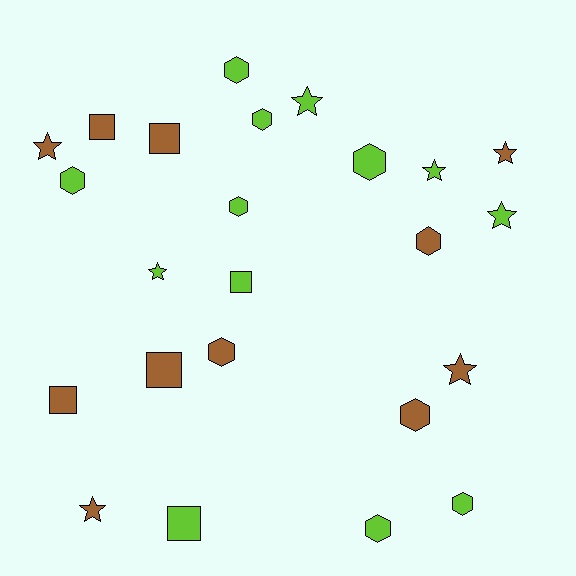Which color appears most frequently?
Lime, with 13 objects.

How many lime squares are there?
There are 2 lime squares.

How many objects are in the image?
There are 24 objects.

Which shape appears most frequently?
Hexagon, with 10 objects.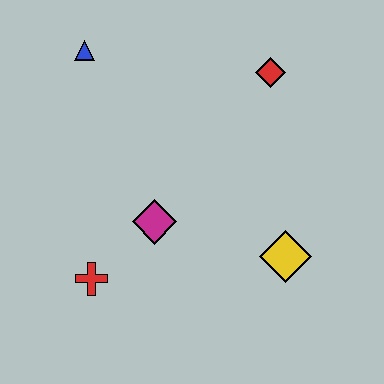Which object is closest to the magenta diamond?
The red cross is closest to the magenta diamond.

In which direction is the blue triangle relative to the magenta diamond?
The blue triangle is above the magenta diamond.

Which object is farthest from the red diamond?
The red cross is farthest from the red diamond.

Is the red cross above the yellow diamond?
No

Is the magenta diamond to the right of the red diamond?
No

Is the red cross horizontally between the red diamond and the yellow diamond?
No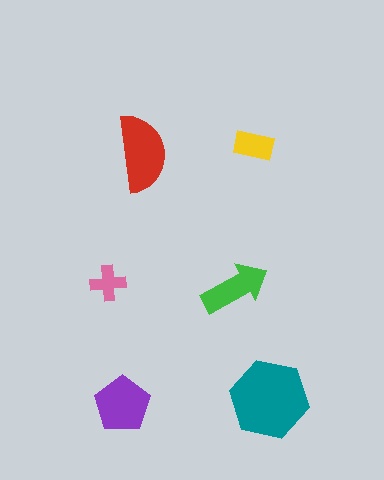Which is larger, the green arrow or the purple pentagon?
The purple pentagon.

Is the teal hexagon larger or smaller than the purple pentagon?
Larger.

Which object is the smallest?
The pink cross.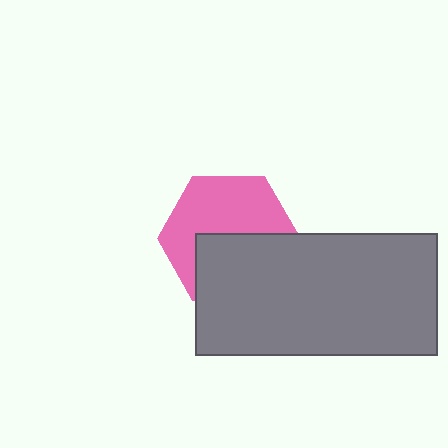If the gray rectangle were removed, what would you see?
You would see the complete pink hexagon.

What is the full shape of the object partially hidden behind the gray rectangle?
The partially hidden object is a pink hexagon.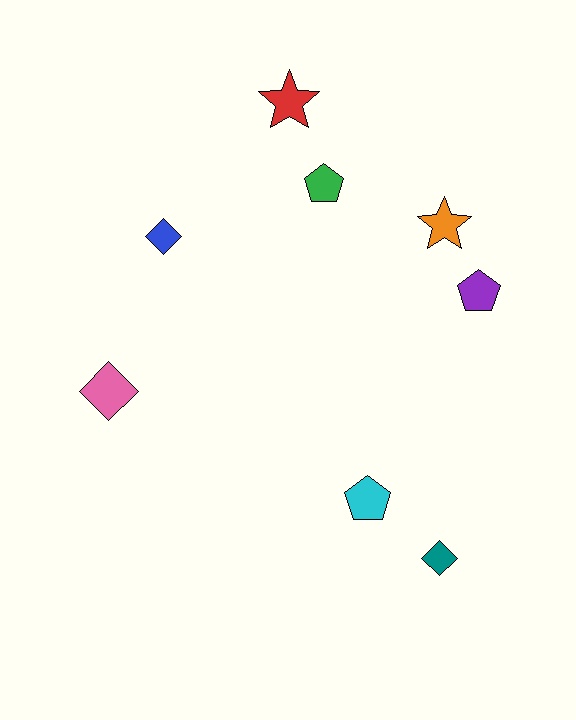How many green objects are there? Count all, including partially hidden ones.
There is 1 green object.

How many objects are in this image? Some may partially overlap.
There are 8 objects.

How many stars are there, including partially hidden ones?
There are 2 stars.